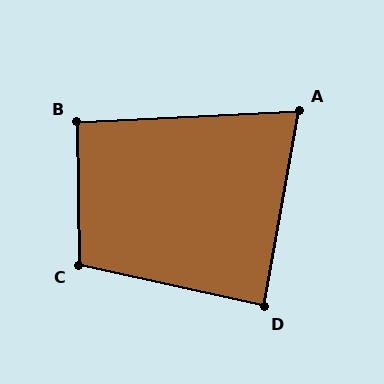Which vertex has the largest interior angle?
C, at approximately 103 degrees.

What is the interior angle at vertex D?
Approximately 88 degrees (approximately right).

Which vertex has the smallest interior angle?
A, at approximately 77 degrees.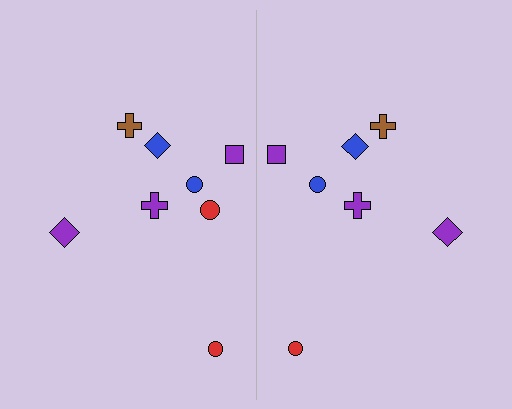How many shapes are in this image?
There are 15 shapes in this image.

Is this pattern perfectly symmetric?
No, the pattern is not perfectly symmetric. A red circle is missing from the right side.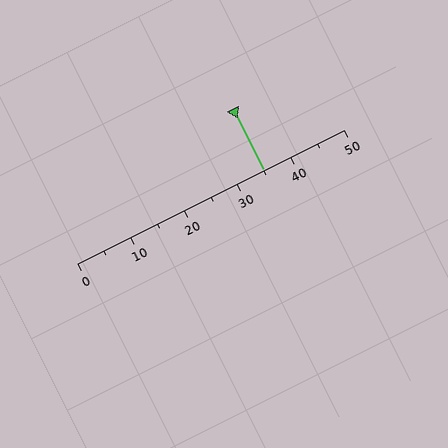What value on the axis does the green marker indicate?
The marker indicates approximately 35.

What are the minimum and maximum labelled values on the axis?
The axis runs from 0 to 50.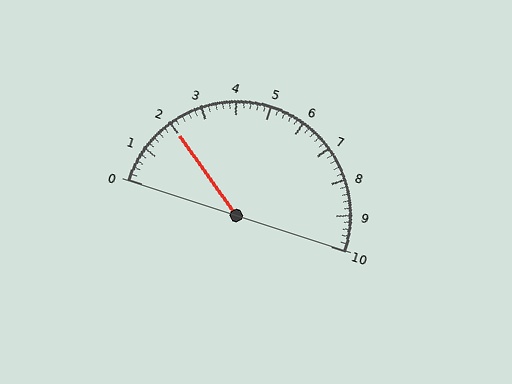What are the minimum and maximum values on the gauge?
The gauge ranges from 0 to 10.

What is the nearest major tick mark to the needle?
The nearest major tick mark is 2.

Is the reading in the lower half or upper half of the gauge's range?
The reading is in the lower half of the range (0 to 10).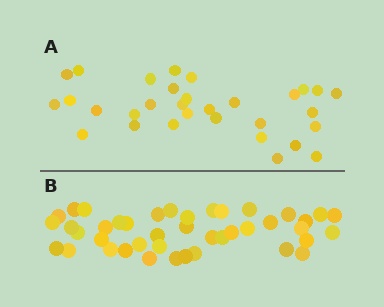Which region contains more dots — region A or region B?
Region B (the bottom region) has more dots.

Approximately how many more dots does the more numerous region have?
Region B has roughly 12 or so more dots than region A.